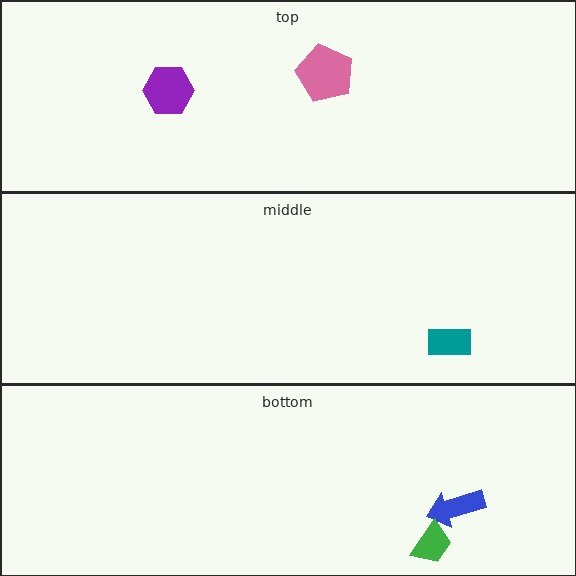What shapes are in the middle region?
The teal rectangle.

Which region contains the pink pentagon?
The top region.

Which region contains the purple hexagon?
The top region.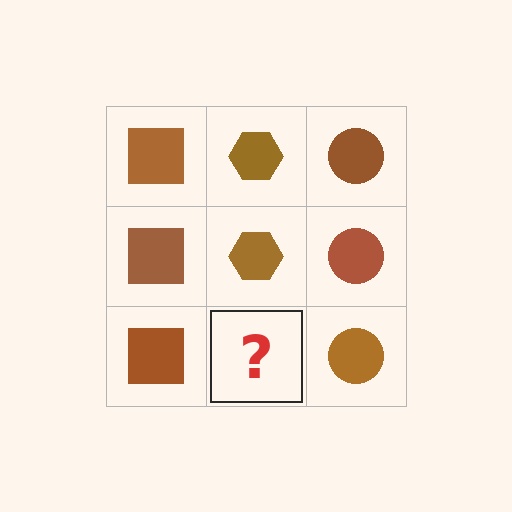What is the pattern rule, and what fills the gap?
The rule is that each column has a consistent shape. The gap should be filled with a brown hexagon.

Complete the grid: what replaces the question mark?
The question mark should be replaced with a brown hexagon.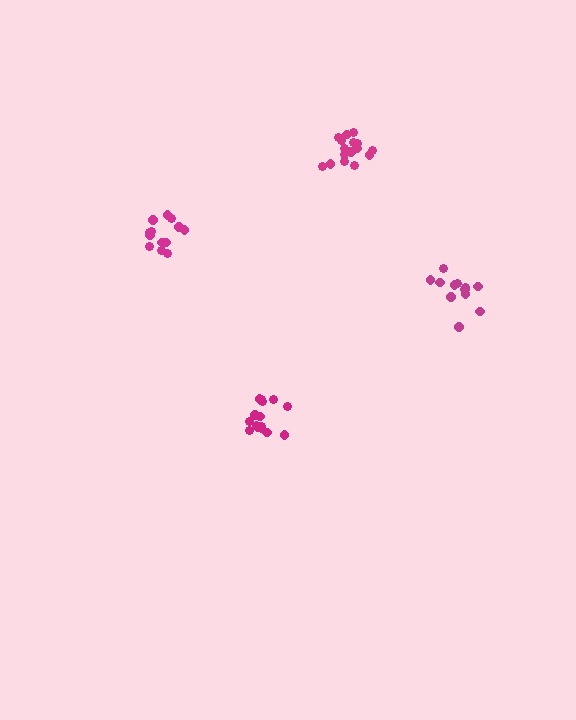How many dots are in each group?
Group 1: 13 dots, Group 2: 15 dots, Group 3: 17 dots, Group 4: 12 dots (57 total).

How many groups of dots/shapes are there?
There are 4 groups.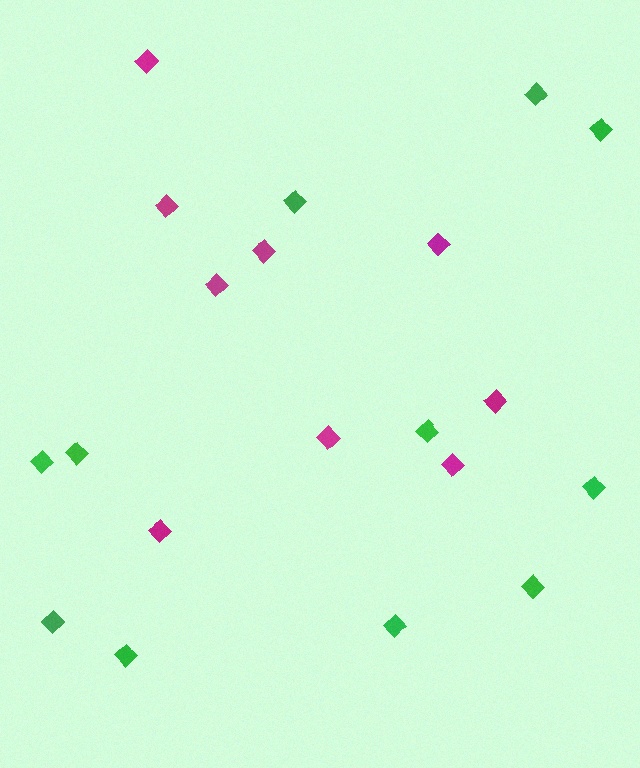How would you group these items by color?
There are 2 groups: one group of magenta diamonds (9) and one group of green diamonds (11).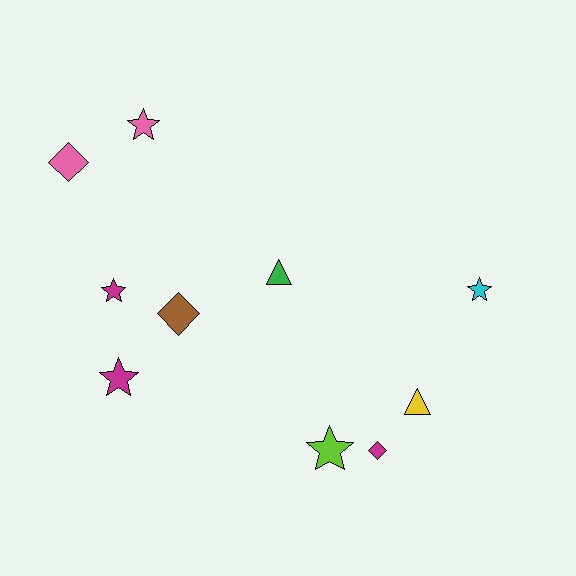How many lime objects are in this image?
There is 1 lime object.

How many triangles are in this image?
There are 2 triangles.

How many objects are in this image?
There are 10 objects.